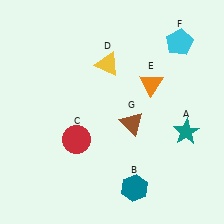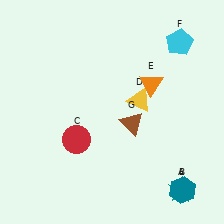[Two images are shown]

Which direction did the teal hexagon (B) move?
The teal hexagon (B) moved right.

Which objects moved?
The objects that moved are: the teal star (A), the teal hexagon (B), the yellow triangle (D).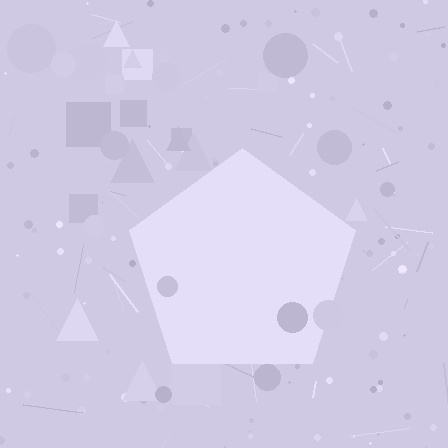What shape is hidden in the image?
A pentagon is hidden in the image.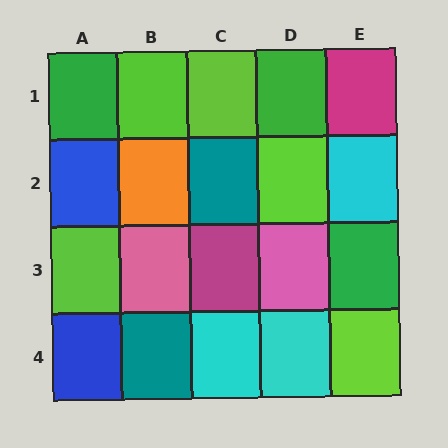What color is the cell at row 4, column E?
Lime.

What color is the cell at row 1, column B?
Lime.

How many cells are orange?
1 cell is orange.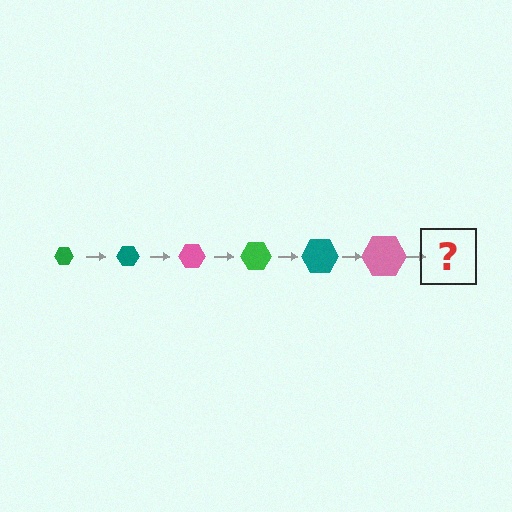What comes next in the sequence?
The next element should be a green hexagon, larger than the previous one.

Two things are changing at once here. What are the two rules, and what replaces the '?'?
The two rules are that the hexagon grows larger each step and the color cycles through green, teal, and pink. The '?' should be a green hexagon, larger than the previous one.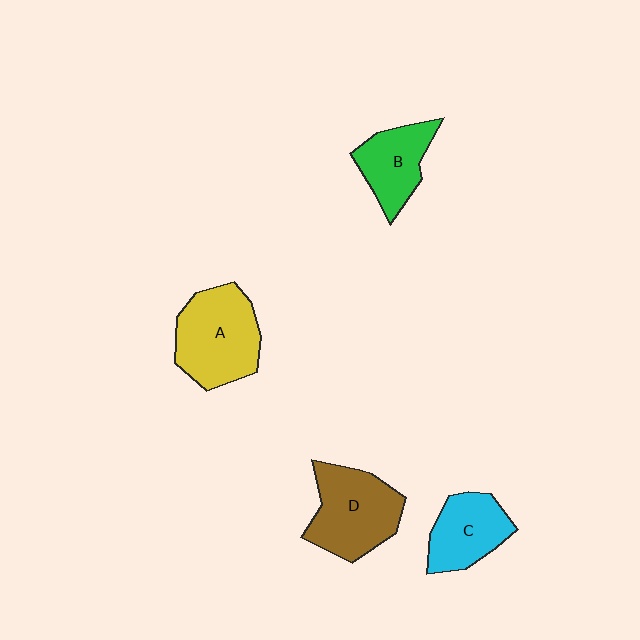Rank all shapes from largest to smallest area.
From largest to smallest: A (yellow), D (brown), C (cyan), B (green).